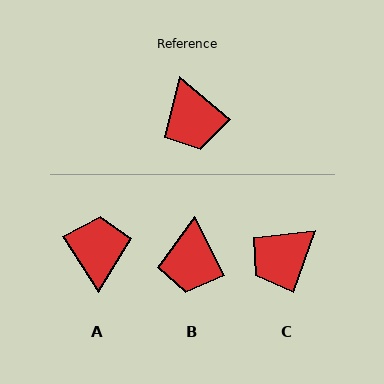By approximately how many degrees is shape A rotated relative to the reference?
Approximately 163 degrees counter-clockwise.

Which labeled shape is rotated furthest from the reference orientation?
A, about 163 degrees away.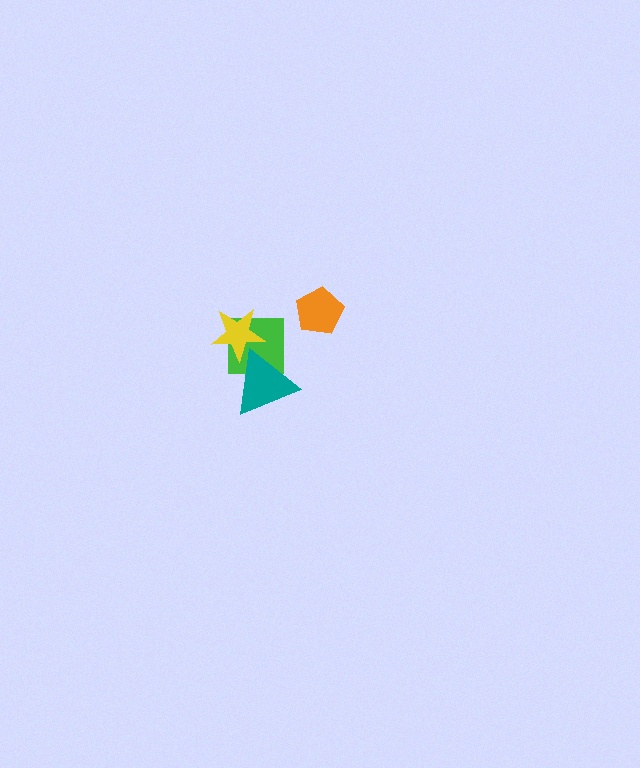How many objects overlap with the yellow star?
2 objects overlap with the yellow star.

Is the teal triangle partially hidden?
No, no other shape covers it.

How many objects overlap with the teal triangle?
2 objects overlap with the teal triangle.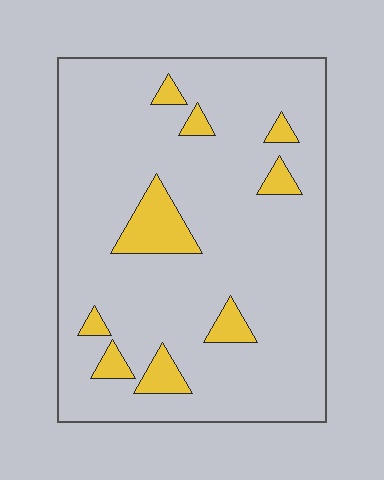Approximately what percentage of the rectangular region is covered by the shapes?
Approximately 10%.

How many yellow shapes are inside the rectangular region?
9.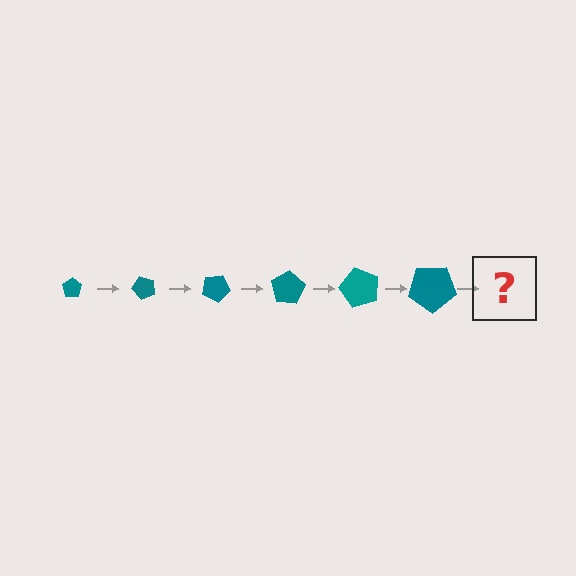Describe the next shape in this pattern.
It should be a pentagon, larger than the previous one and rotated 300 degrees from the start.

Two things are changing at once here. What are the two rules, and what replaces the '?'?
The two rules are that the pentagon grows larger each step and it rotates 50 degrees each step. The '?' should be a pentagon, larger than the previous one and rotated 300 degrees from the start.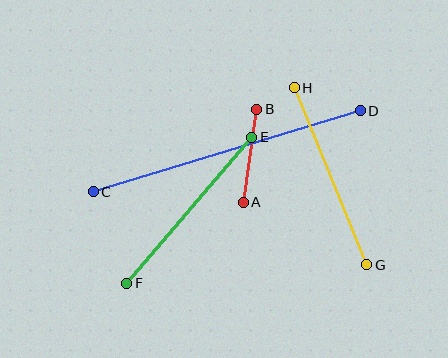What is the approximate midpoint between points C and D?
The midpoint is at approximately (227, 151) pixels.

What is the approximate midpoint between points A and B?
The midpoint is at approximately (250, 156) pixels.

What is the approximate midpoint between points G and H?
The midpoint is at approximately (331, 176) pixels.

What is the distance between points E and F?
The distance is approximately 192 pixels.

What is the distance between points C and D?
The distance is approximately 279 pixels.